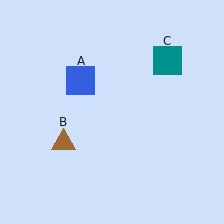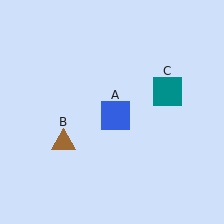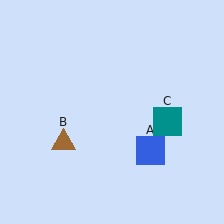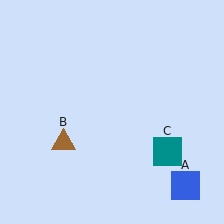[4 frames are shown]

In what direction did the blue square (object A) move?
The blue square (object A) moved down and to the right.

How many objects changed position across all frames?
2 objects changed position: blue square (object A), teal square (object C).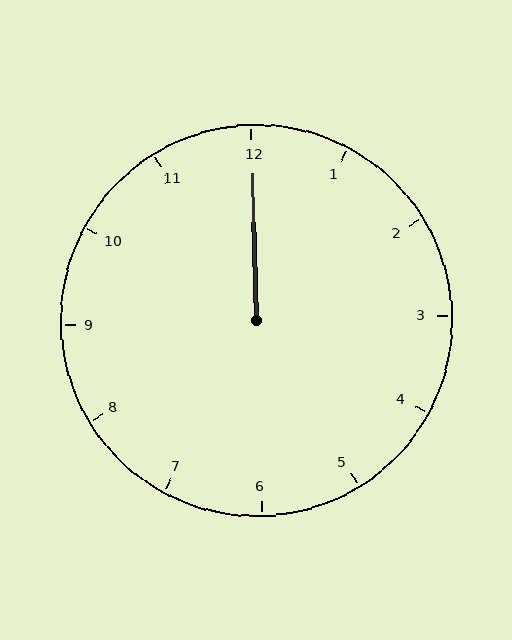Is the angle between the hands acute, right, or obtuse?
It is acute.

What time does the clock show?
12:00.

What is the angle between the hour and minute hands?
Approximately 0 degrees.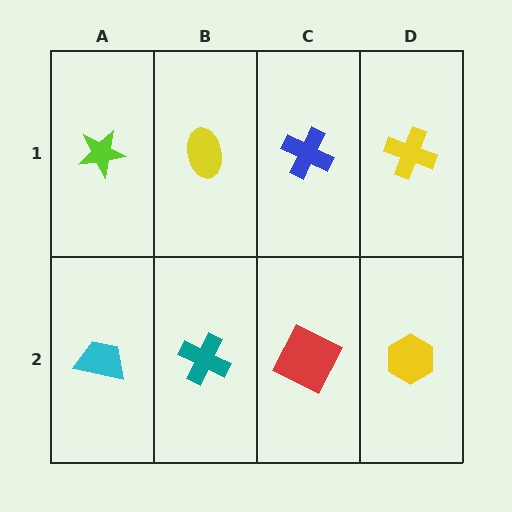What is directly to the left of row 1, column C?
A yellow ellipse.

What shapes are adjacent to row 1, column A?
A cyan trapezoid (row 2, column A), a yellow ellipse (row 1, column B).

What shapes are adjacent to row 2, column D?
A yellow cross (row 1, column D), a red square (row 2, column C).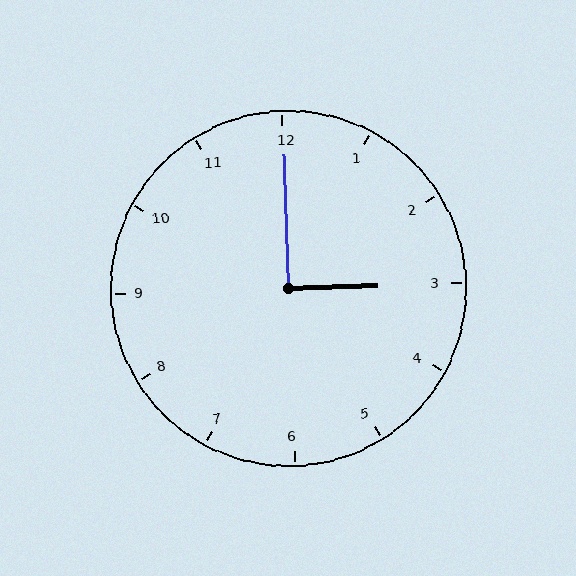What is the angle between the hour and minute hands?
Approximately 90 degrees.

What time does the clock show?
3:00.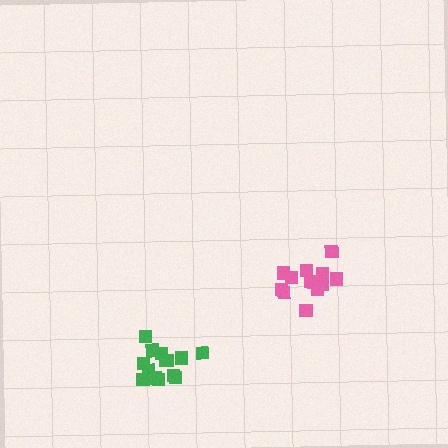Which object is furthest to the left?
The green cluster is leftmost.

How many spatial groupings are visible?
There are 2 spatial groupings.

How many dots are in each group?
Group 1: 13 dots, Group 2: 14 dots (27 total).